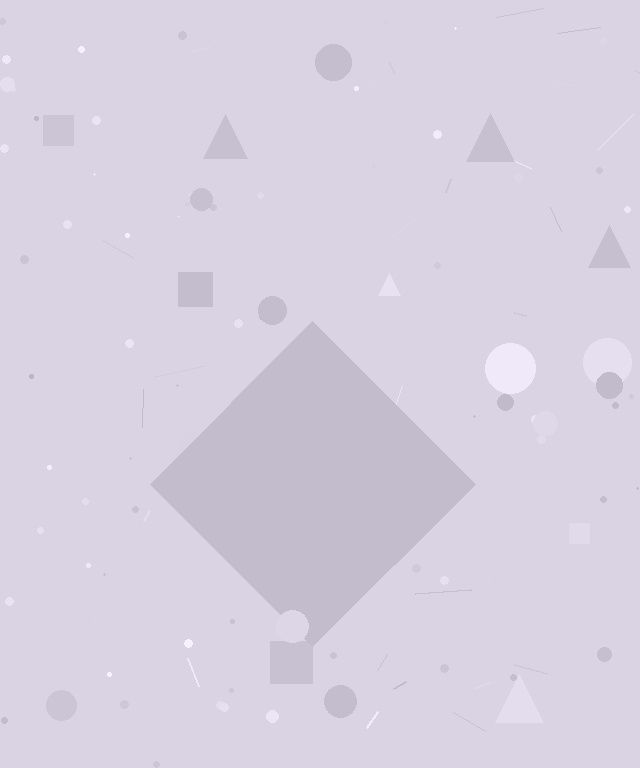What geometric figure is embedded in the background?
A diamond is embedded in the background.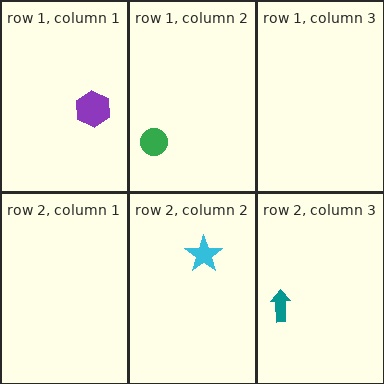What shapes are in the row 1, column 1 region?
The purple hexagon.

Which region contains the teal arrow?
The row 2, column 3 region.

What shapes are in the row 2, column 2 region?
The cyan star.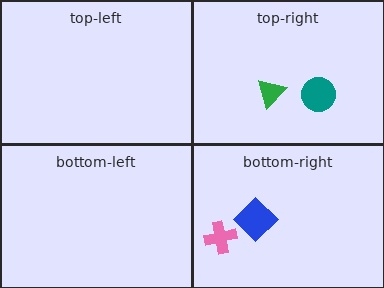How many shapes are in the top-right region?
2.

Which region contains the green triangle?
The top-right region.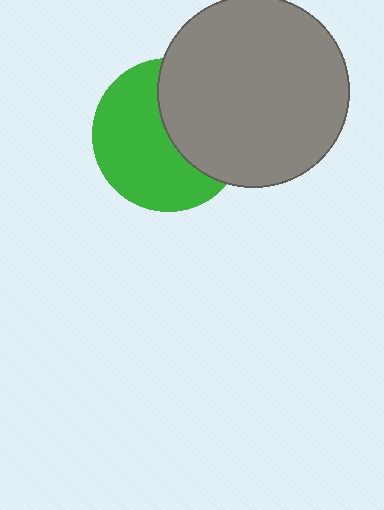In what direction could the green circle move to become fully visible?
The green circle could move left. That would shift it out from behind the gray circle entirely.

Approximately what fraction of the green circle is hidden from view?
Roughly 42% of the green circle is hidden behind the gray circle.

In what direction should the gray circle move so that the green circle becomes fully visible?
The gray circle should move right. That is the shortest direction to clear the overlap and leave the green circle fully visible.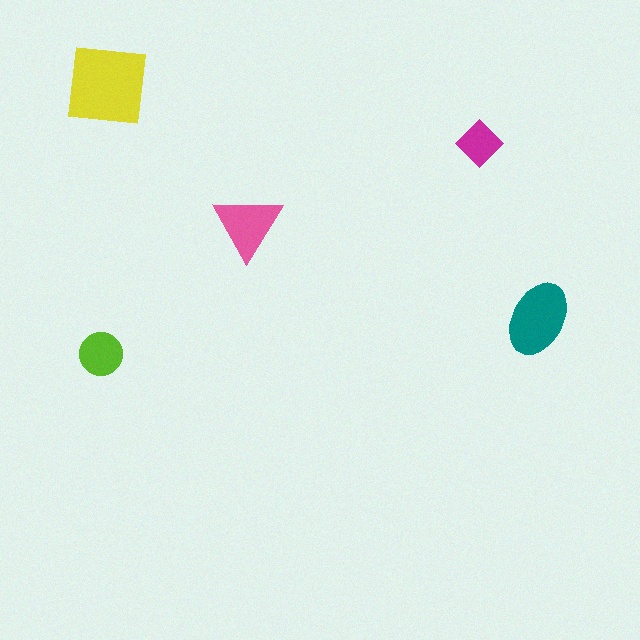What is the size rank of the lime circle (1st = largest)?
4th.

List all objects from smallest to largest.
The magenta diamond, the lime circle, the pink triangle, the teal ellipse, the yellow square.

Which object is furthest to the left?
The lime circle is leftmost.